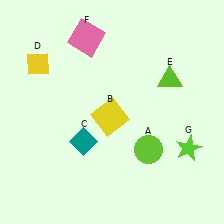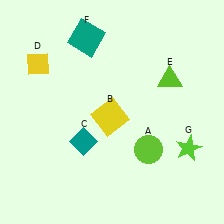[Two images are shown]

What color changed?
The square (F) changed from pink in Image 1 to teal in Image 2.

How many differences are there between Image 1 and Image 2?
There is 1 difference between the two images.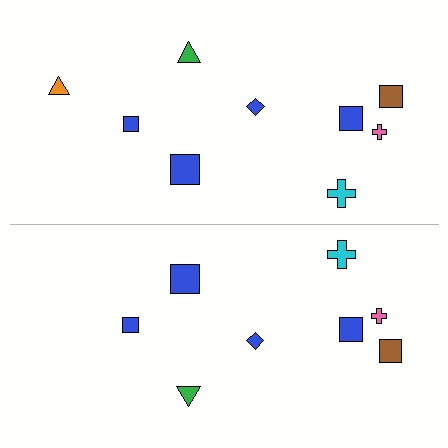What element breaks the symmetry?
A orange triangle is missing from the bottom side.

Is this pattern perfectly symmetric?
No, the pattern is not perfectly symmetric. A orange triangle is missing from the bottom side.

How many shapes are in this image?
There are 17 shapes in this image.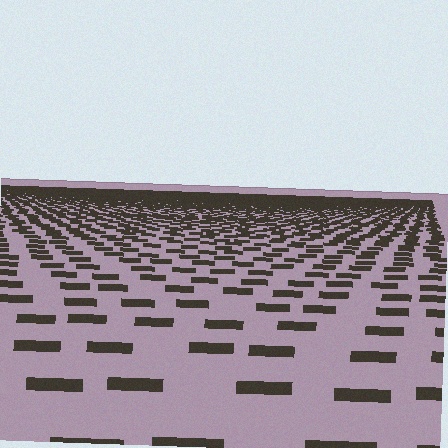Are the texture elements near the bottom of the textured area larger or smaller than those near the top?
Larger. Near the bottom, elements are closer to the viewer and appear at a bigger on-screen size.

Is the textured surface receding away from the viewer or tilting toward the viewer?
The surface is receding away from the viewer. Texture elements get smaller and denser toward the top.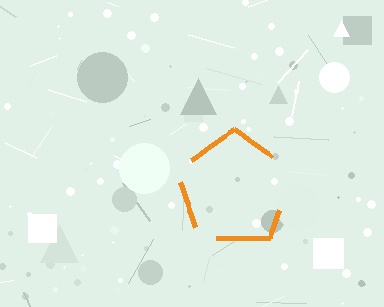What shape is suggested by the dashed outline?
The dashed outline suggests a pentagon.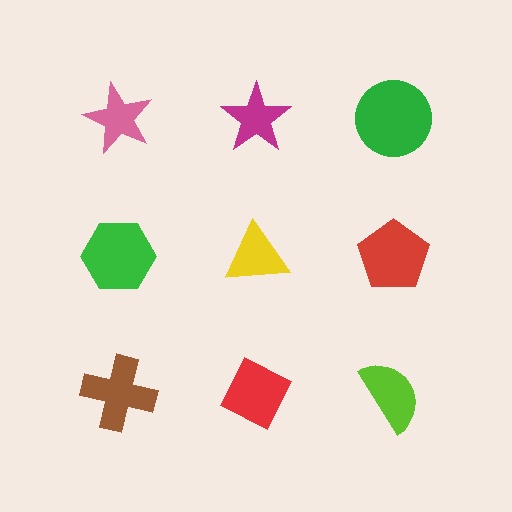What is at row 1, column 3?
A green circle.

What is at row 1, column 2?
A magenta star.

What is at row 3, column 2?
A red diamond.